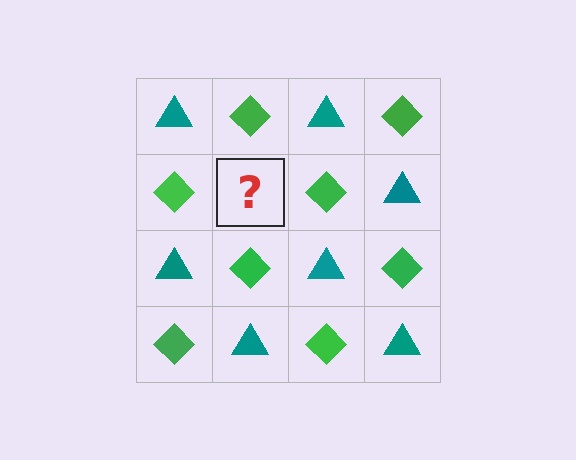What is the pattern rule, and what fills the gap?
The rule is that it alternates teal triangle and green diamond in a checkerboard pattern. The gap should be filled with a teal triangle.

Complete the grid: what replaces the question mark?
The question mark should be replaced with a teal triangle.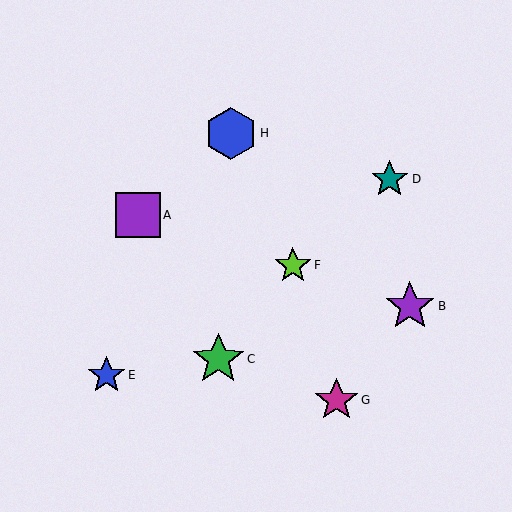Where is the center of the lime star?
The center of the lime star is at (293, 265).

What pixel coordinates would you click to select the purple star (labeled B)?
Click at (410, 306) to select the purple star B.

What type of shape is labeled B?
Shape B is a purple star.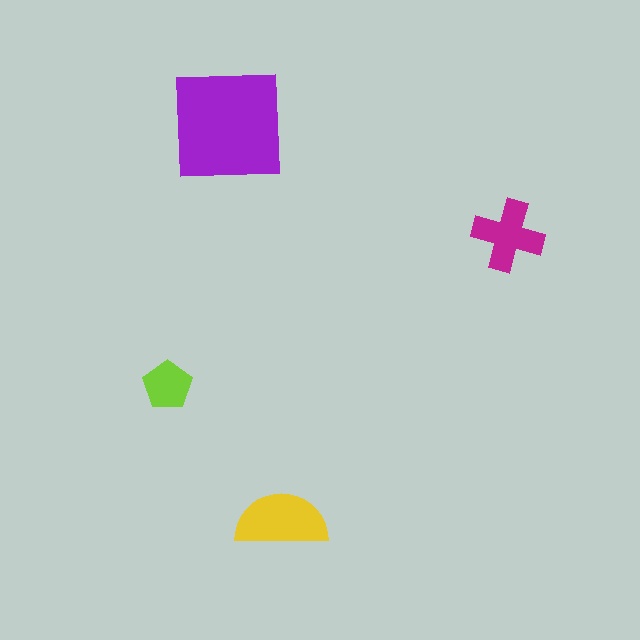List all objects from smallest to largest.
The lime pentagon, the magenta cross, the yellow semicircle, the purple square.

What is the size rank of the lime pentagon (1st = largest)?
4th.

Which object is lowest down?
The yellow semicircle is bottommost.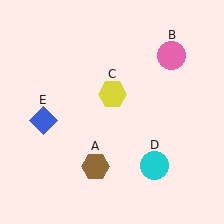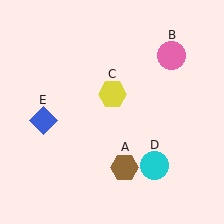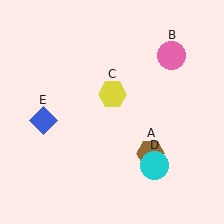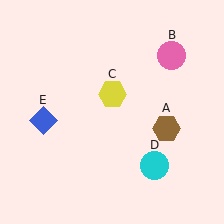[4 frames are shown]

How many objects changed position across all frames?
1 object changed position: brown hexagon (object A).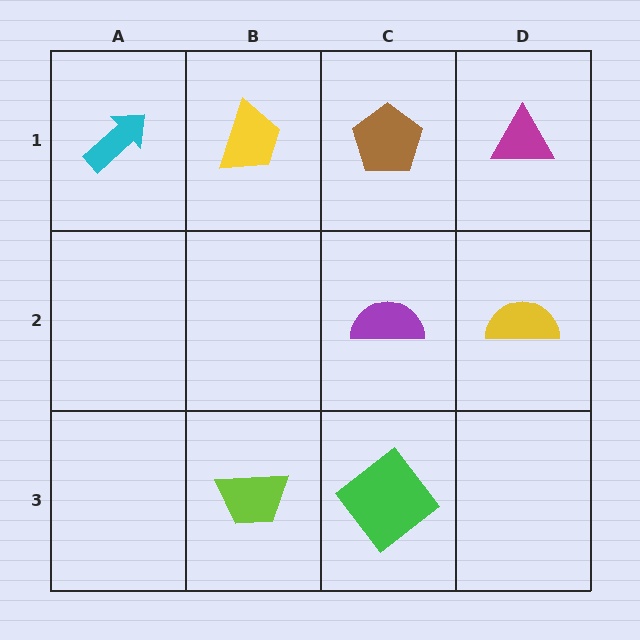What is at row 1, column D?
A magenta triangle.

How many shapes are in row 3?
2 shapes.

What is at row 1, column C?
A brown pentagon.